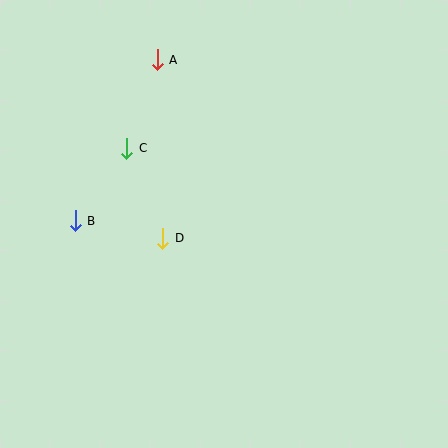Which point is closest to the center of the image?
Point D at (163, 238) is closest to the center.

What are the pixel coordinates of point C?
Point C is at (127, 148).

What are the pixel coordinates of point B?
Point B is at (75, 221).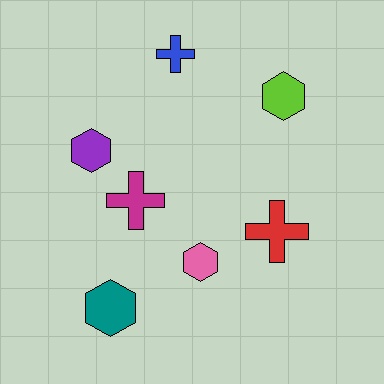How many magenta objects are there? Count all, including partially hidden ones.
There is 1 magenta object.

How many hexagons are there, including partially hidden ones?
There are 4 hexagons.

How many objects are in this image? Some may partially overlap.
There are 7 objects.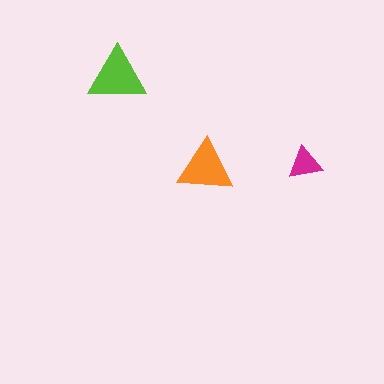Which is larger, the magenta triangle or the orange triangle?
The orange one.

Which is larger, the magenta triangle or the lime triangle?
The lime one.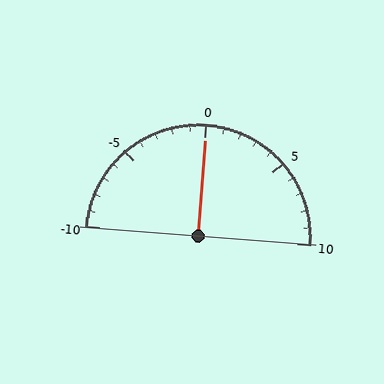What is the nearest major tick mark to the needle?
The nearest major tick mark is 0.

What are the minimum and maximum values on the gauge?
The gauge ranges from -10 to 10.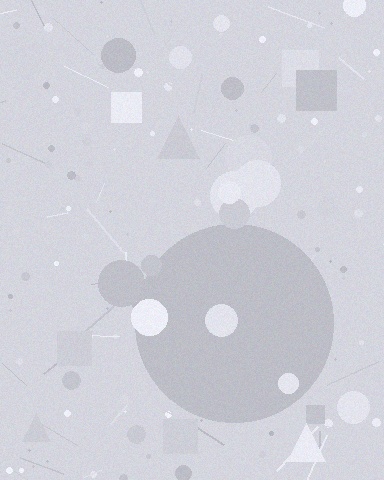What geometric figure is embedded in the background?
A circle is embedded in the background.